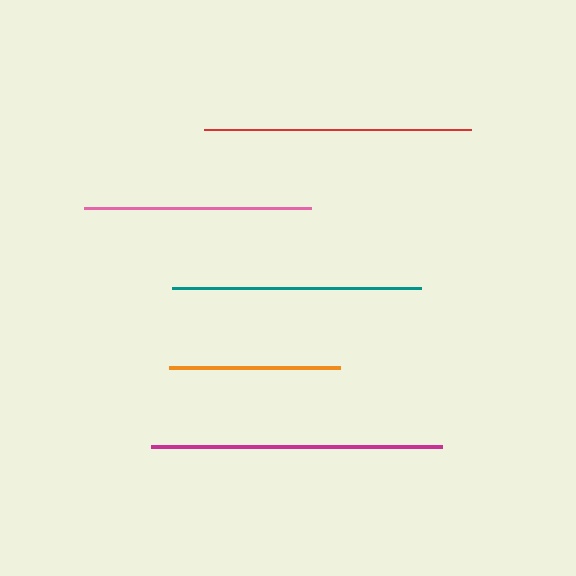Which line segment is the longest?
The magenta line is the longest at approximately 292 pixels.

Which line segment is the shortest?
The orange line is the shortest at approximately 171 pixels.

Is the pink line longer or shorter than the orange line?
The pink line is longer than the orange line.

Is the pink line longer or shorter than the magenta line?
The magenta line is longer than the pink line.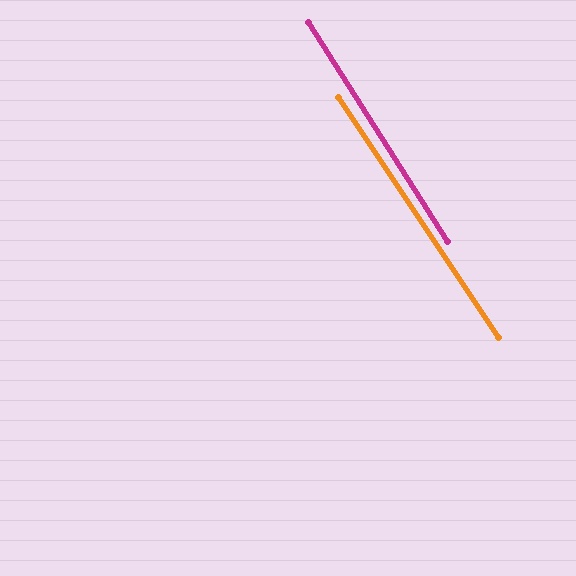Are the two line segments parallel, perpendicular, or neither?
Parallel — their directions differ by only 1.1°.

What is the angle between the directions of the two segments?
Approximately 1 degree.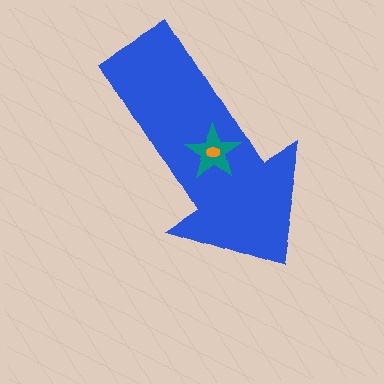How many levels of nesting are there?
3.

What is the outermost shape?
The blue arrow.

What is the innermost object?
The orange ellipse.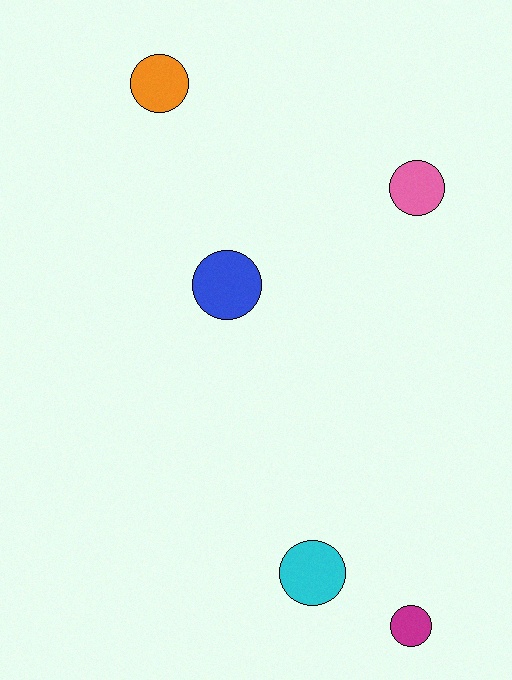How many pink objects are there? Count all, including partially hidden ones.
There is 1 pink object.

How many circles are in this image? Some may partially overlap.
There are 5 circles.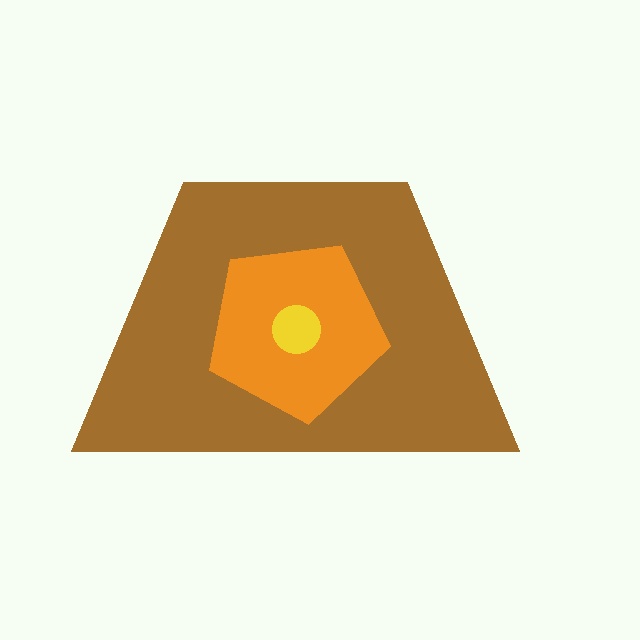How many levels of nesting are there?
3.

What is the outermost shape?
The brown trapezoid.